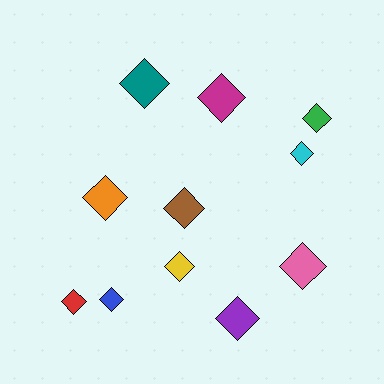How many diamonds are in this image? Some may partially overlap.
There are 11 diamonds.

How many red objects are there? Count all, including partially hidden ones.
There is 1 red object.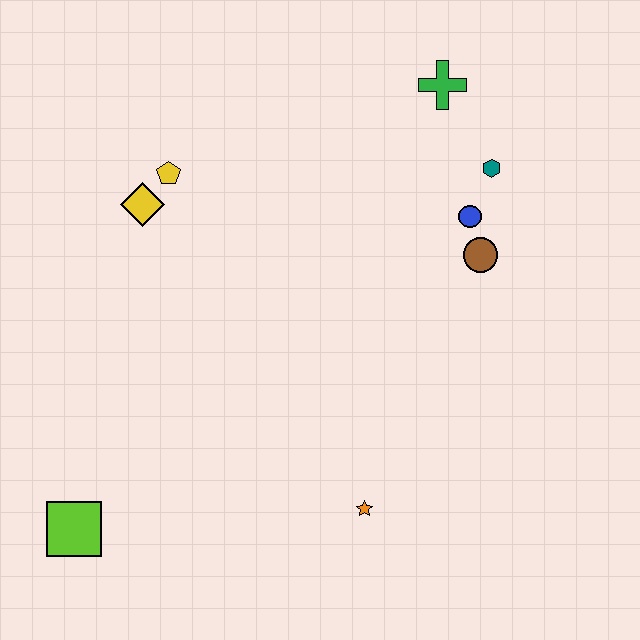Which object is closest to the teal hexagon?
The blue circle is closest to the teal hexagon.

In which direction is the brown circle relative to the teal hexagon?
The brown circle is below the teal hexagon.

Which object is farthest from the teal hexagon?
The lime square is farthest from the teal hexagon.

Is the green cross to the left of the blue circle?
Yes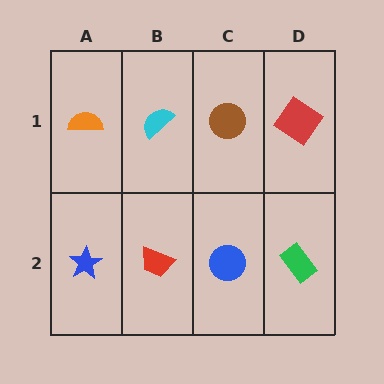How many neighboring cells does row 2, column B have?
3.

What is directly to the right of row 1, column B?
A brown circle.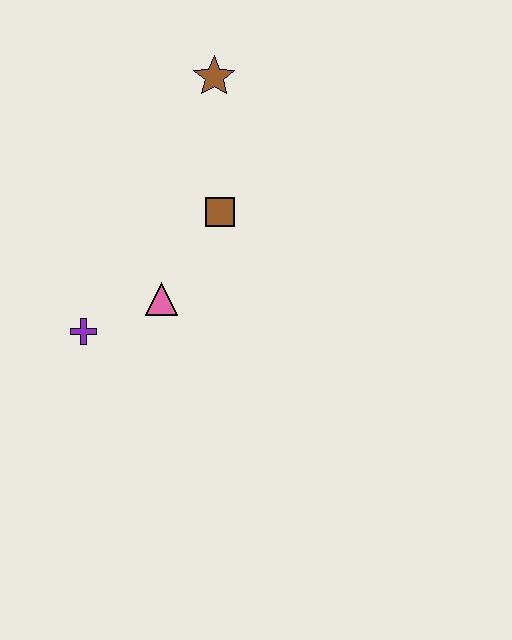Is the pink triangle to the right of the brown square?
No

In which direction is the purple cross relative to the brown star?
The purple cross is below the brown star.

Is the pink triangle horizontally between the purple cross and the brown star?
Yes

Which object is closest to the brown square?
The pink triangle is closest to the brown square.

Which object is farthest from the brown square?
The purple cross is farthest from the brown square.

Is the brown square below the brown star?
Yes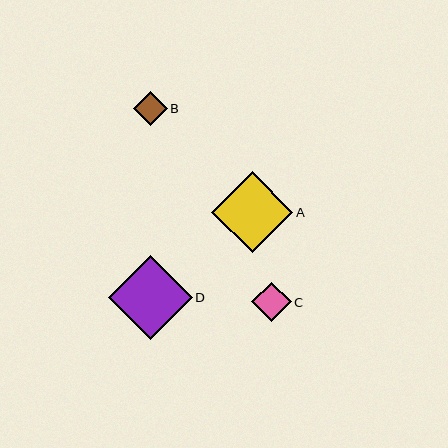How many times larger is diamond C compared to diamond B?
Diamond C is approximately 1.2 times the size of diamond B.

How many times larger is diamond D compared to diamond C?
Diamond D is approximately 2.1 times the size of diamond C.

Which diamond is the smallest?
Diamond B is the smallest with a size of approximately 34 pixels.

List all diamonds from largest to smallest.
From largest to smallest: D, A, C, B.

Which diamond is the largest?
Diamond D is the largest with a size of approximately 84 pixels.